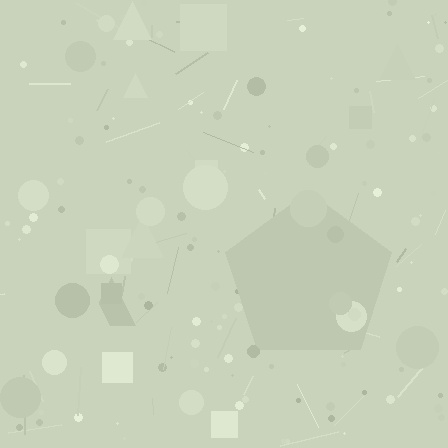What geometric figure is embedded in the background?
A pentagon is embedded in the background.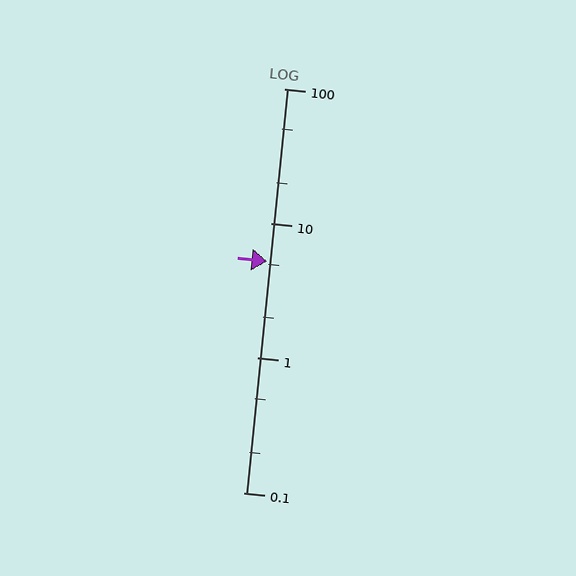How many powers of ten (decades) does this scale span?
The scale spans 3 decades, from 0.1 to 100.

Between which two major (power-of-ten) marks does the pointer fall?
The pointer is between 1 and 10.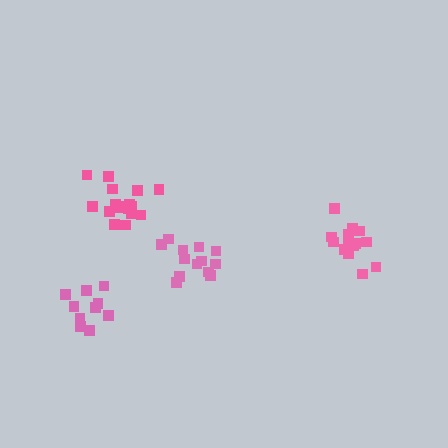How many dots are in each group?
Group 1: 13 dots, Group 2: 17 dots, Group 3: 14 dots, Group 4: 11 dots (55 total).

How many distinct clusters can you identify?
There are 4 distinct clusters.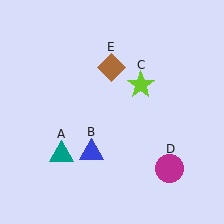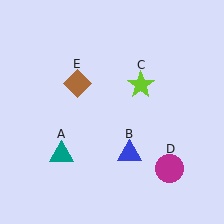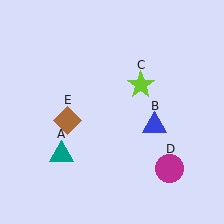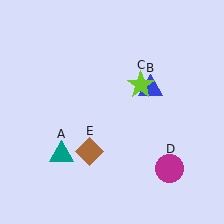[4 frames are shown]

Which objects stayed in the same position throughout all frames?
Teal triangle (object A) and lime star (object C) and magenta circle (object D) remained stationary.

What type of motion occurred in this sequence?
The blue triangle (object B), brown diamond (object E) rotated counterclockwise around the center of the scene.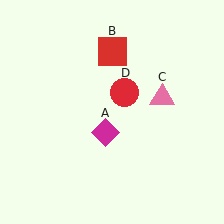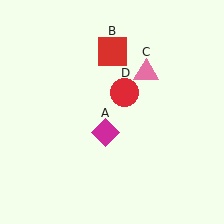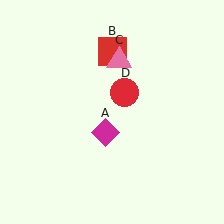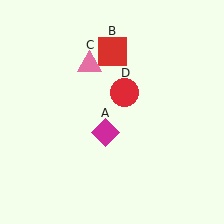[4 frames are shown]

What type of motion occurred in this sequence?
The pink triangle (object C) rotated counterclockwise around the center of the scene.